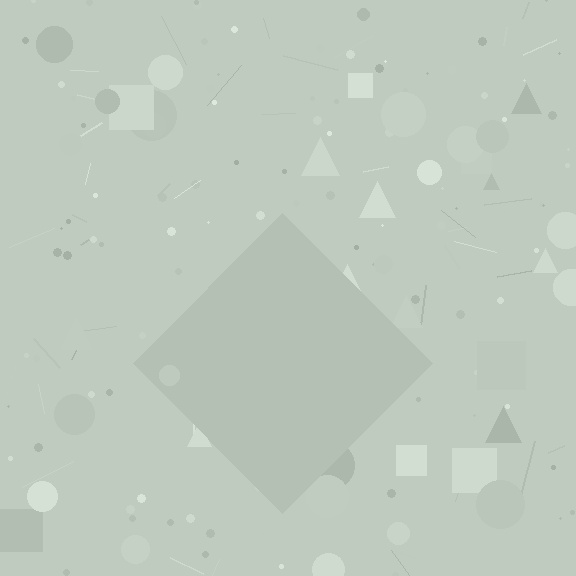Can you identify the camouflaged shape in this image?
The camouflaged shape is a diamond.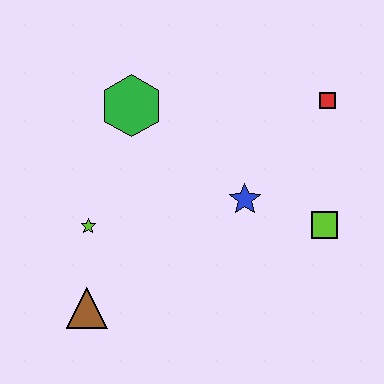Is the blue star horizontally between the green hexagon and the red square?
Yes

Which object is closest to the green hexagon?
The lime star is closest to the green hexagon.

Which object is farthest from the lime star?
The red square is farthest from the lime star.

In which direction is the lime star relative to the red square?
The lime star is to the left of the red square.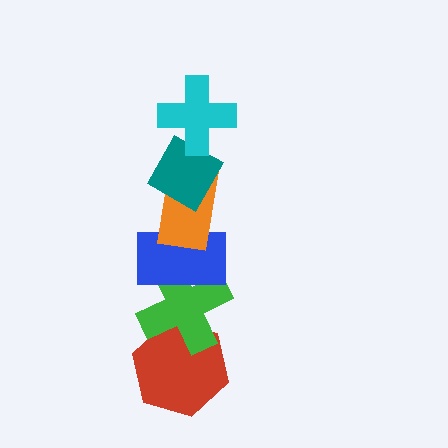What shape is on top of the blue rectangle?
The orange rectangle is on top of the blue rectangle.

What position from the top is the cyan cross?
The cyan cross is 1st from the top.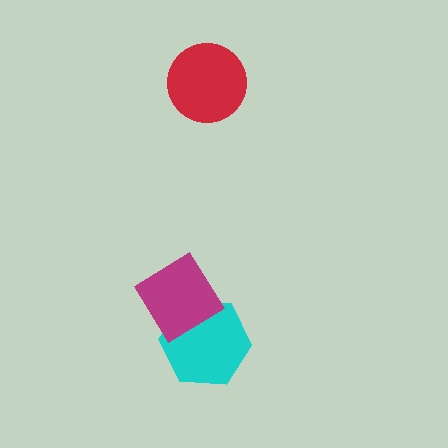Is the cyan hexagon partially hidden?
Yes, it is partially covered by another shape.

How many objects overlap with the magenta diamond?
1 object overlaps with the magenta diamond.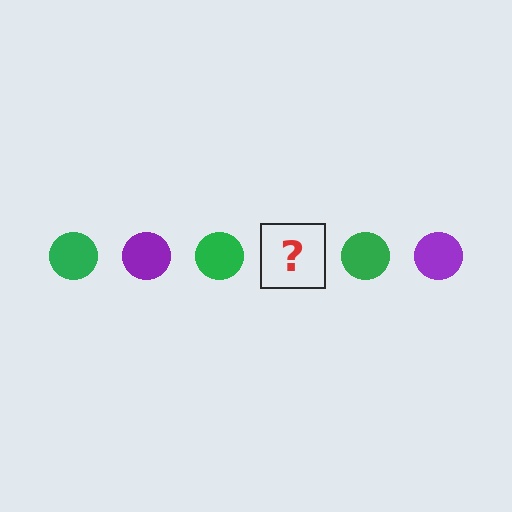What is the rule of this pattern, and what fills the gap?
The rule is that the pattern cycles through green, purple circles. The gap should be filled with a purple circle.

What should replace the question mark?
The question mark should be replaced with a purple circle.